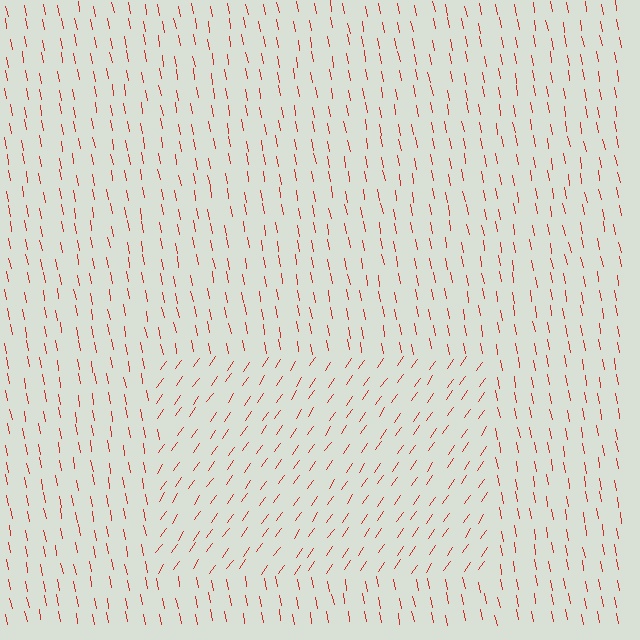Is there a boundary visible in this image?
Yes, there is a texture boundary formed by a change in line orientation.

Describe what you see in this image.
The image is filled with small red line segments. A rectangle region in the image has lines oriented differently from the surrounding lines, creating a visible texture boundary.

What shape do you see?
I see a rectangle.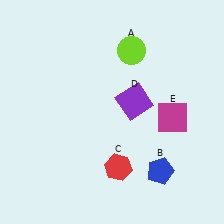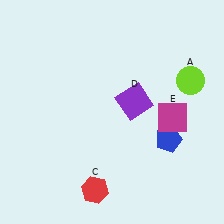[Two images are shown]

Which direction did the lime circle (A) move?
The lime circle (A) moved right.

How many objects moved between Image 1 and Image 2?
3 objects moved between the two images.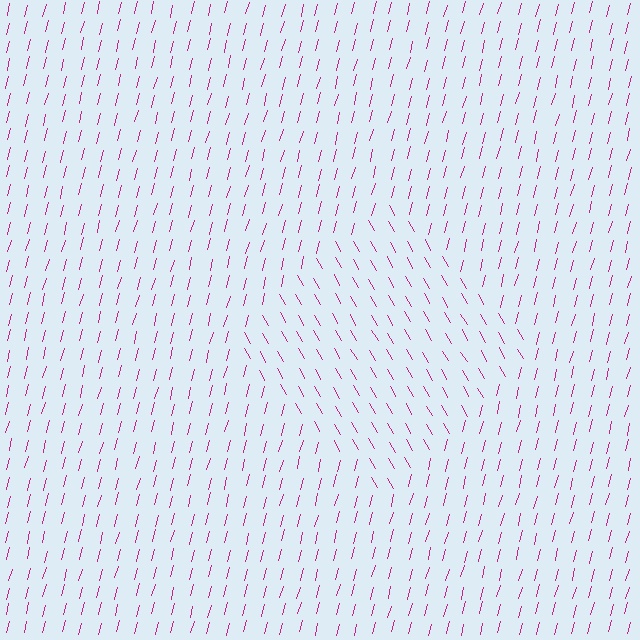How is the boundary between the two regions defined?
The boundary is defined purely by a change in line orientation (approximately 45 degrees difference). All lines are the same color and thickness.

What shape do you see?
I see a diamond.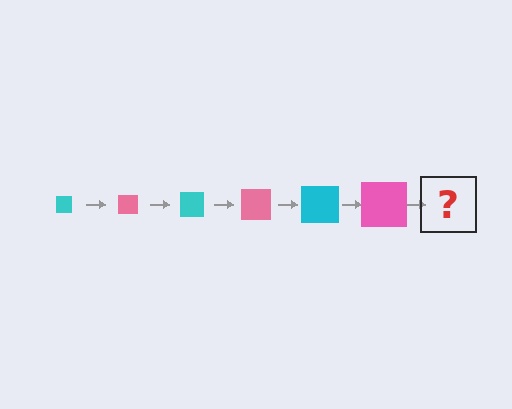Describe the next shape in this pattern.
It should be a cyan square, larger than the previous one.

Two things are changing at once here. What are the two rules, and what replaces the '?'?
The two rules are that the square grows larger each step and the color cycles through cyan and pink. The '?' should be a cyan square, larger than the previous one.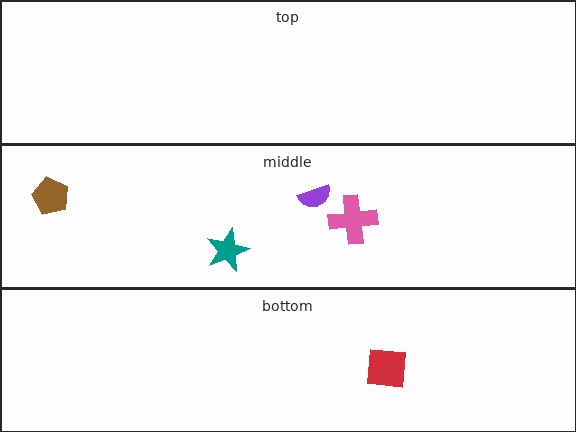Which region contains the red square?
The bottom region.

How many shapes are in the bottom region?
1.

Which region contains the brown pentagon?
The middle region.